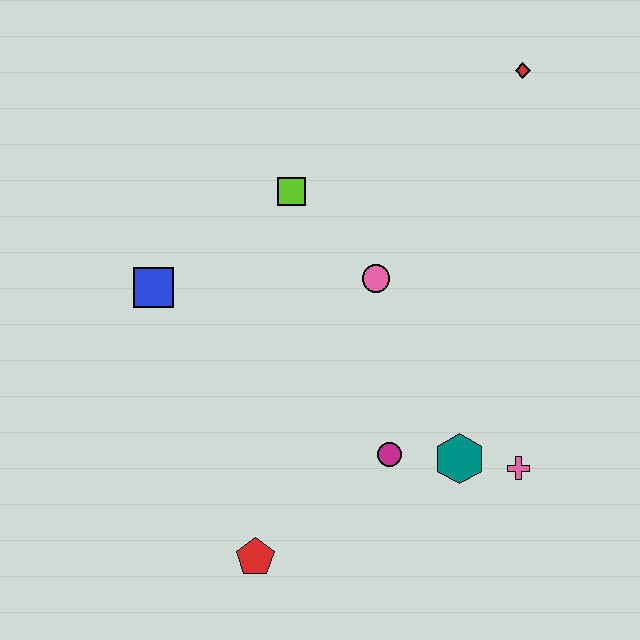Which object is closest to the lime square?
The pink circle is closest to the lime square.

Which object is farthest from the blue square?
The red diamond is farthest from the blue square.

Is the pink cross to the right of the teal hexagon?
Yes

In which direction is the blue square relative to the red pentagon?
The blue square is above the red pentagon.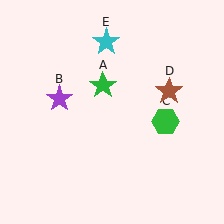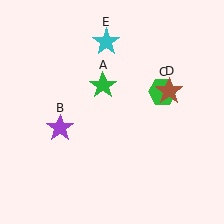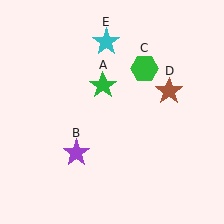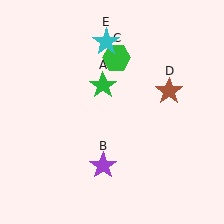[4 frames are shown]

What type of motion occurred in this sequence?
The purple star (object B), green hexagon (object C) rotated counterclockwise around the center of the scene.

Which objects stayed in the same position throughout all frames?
Green star (object A) and brown star (object D) and cyan star (object E) remained stationary.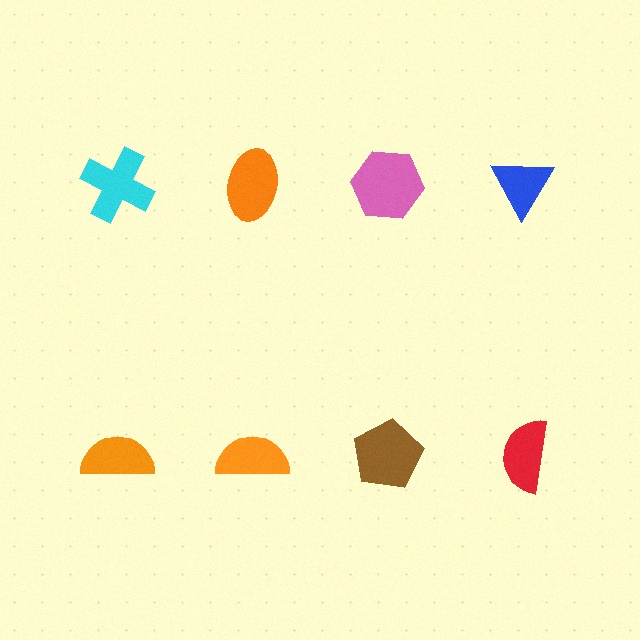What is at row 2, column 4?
A red semicircle.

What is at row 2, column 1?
An orange semicircle.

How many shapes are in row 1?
4 shapes.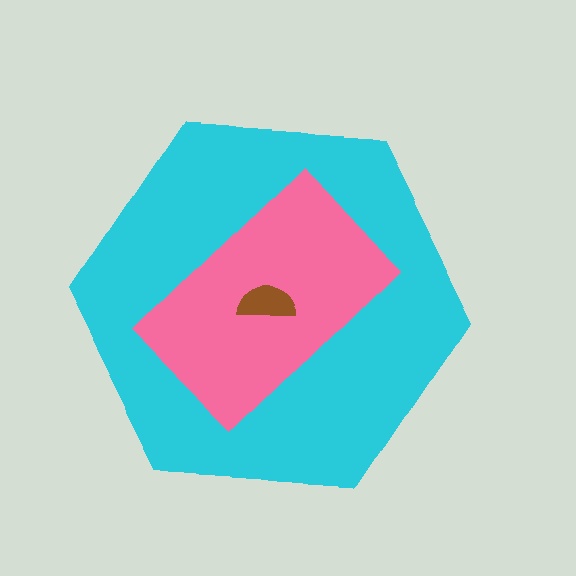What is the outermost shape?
The cyan hexagon.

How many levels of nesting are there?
3.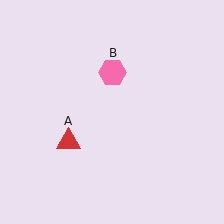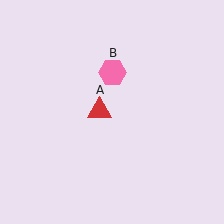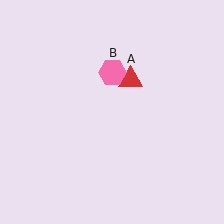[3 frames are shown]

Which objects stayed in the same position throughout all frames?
Pink hexagon (object B) remained stationary.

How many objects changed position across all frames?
1 object changed position: red triangle (object A).